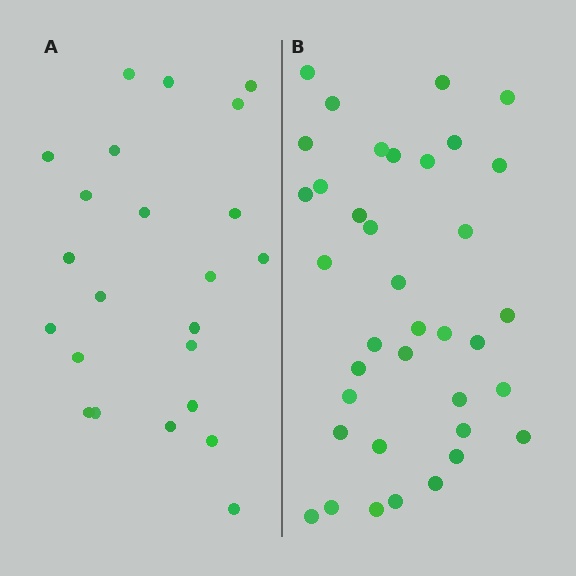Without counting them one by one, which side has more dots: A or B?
Region B (the right region) has more dots.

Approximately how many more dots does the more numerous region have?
Region B has approximately 15 more dots than region A.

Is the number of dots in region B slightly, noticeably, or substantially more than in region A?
Region B has substantially more. The ratio is roughly 1.6 to 1.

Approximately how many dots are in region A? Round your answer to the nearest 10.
About 20 dots. (The exact count is 23, which rounds to 20.)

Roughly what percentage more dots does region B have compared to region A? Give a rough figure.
About 60% more.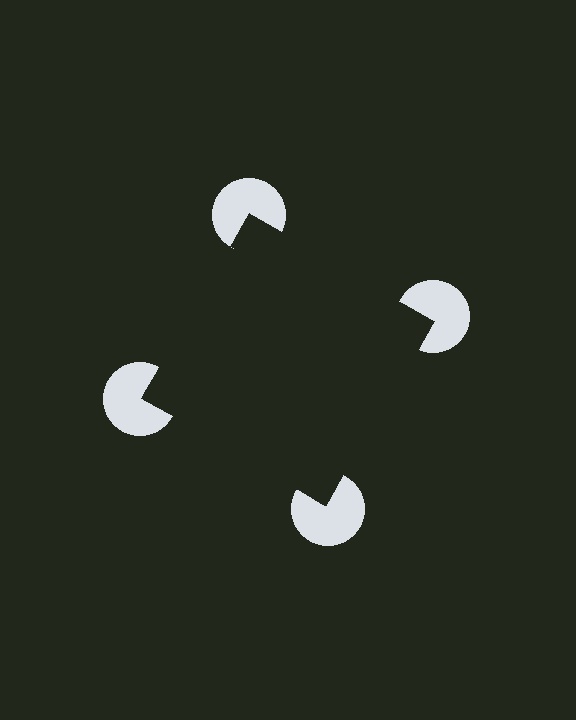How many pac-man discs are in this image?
There are 4 — one at each vertex of the illusory square.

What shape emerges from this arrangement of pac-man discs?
An illusory square — its edges are inferred from the aligned wedge cuts in the pac-man discs, not physically drawn.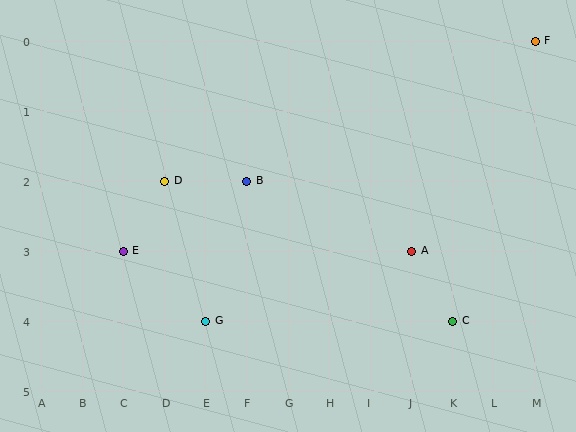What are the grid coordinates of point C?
Point C is at grid coordinates (K, 4).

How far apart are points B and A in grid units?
Points B and A are 4 columns and 1 row apart (about 4.1 grid units diagonally).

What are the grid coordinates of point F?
Point F is at grid coordinates (M, 0).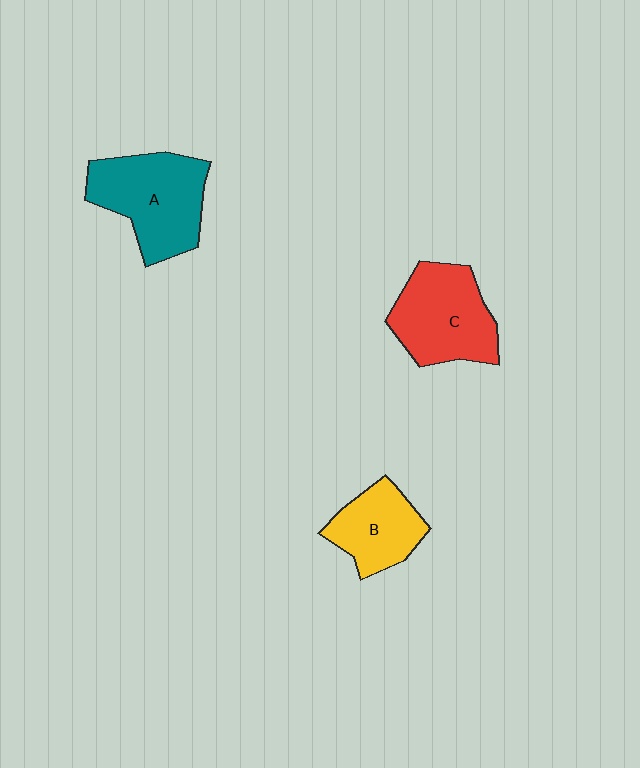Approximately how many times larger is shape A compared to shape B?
Approximately 1.5 times.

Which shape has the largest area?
Shape A (teal).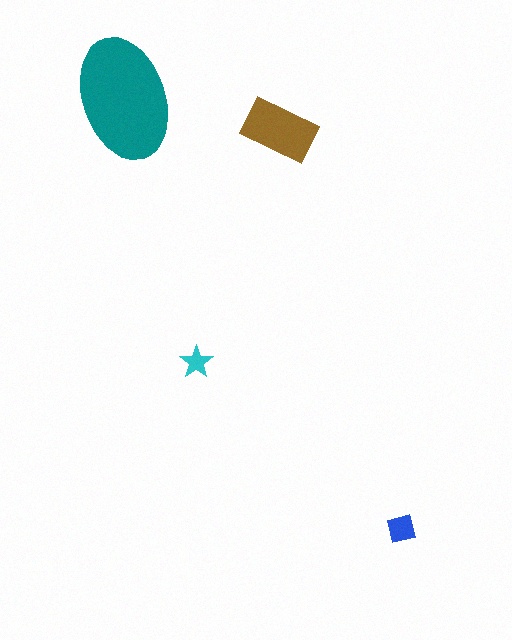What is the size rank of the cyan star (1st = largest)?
4th.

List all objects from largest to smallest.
The teal ellipse, the brown rectangle, the blue square, the cyan star.